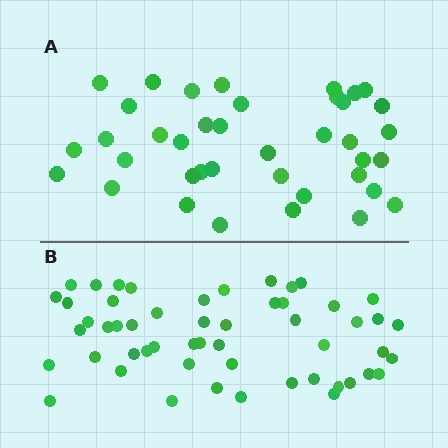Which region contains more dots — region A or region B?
Region B (the bottom region) has more dots.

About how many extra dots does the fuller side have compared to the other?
Region B has approximately 15 more dots than region A.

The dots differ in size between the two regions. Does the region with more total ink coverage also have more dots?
No. Region A has more total ink coverage because its dots are larger, but region B actually contains more individual dots. Total area can be misleading — the number of items is what matters here.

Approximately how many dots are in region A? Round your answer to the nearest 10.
About 40 dots. (The exact count is 39, which rounds to 40.)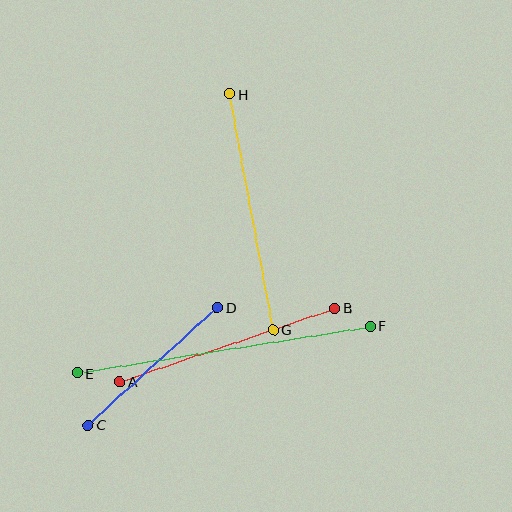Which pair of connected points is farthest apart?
Points E and F are farthest apart.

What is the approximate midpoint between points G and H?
The midpoint is at approximately (252, 212) pixels.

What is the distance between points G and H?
The distance is approximately 240 pixels.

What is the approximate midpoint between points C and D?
The midpoint is at approximately (153, 366) pixels.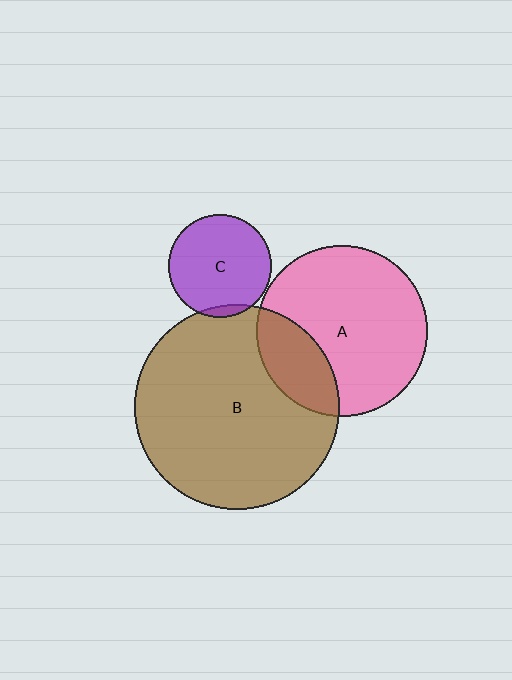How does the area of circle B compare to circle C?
Approximately 4.0 times.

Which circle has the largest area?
Circle B (brown).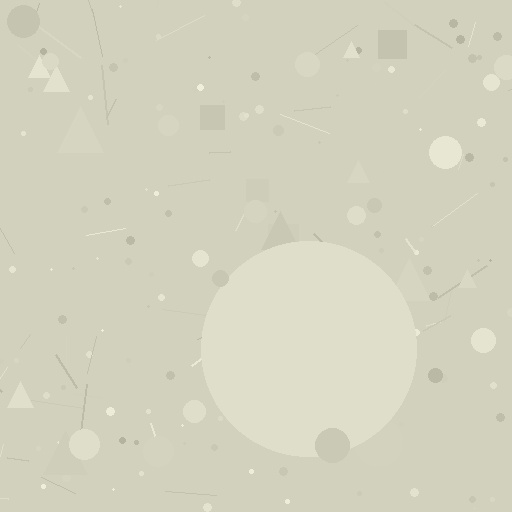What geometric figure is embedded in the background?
A circle is embedded in the background.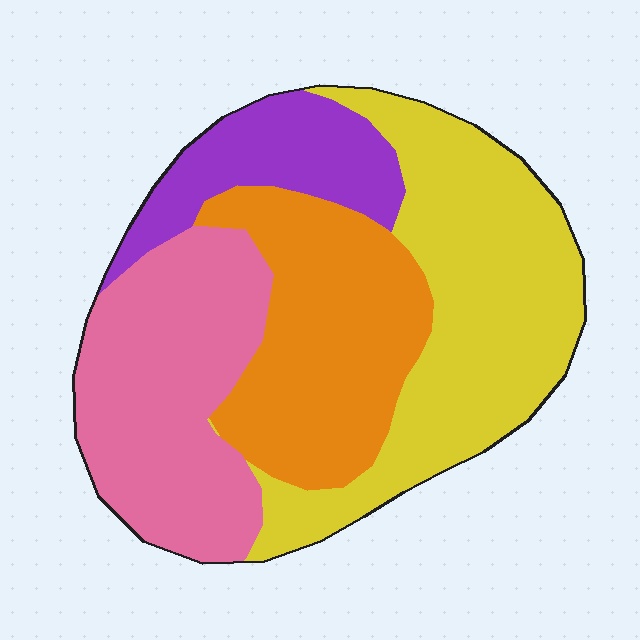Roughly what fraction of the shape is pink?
Pink takes up between a sixth and a third of the shape.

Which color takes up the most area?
Yellow, at roughly 35%.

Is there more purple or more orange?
Orange.